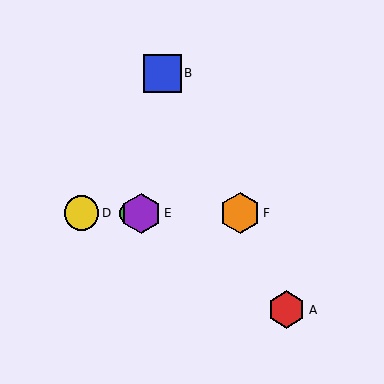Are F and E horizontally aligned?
Yes, both are at y≈213.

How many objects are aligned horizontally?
4 objects (C, D, E, F) are aligned horizontally.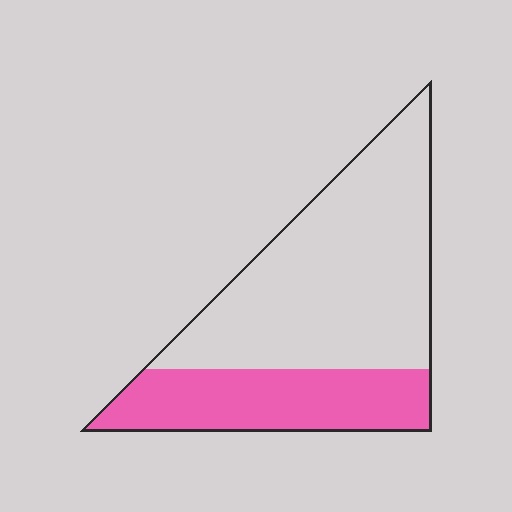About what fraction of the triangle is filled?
About one third (1/3).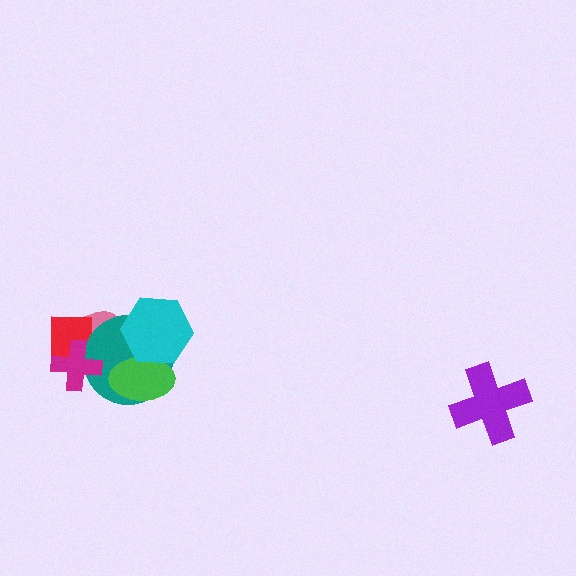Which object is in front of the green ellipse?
The cyan hexagon is in front of the green ellipse.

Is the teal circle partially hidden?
Yes, it is partially covered by another shape.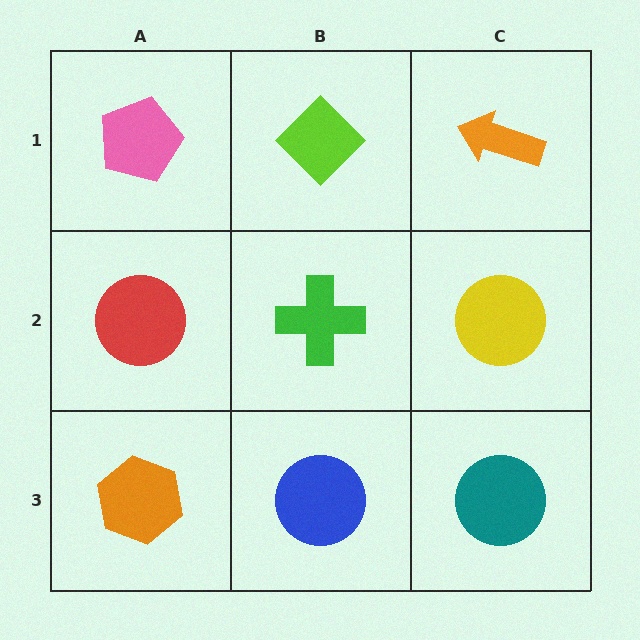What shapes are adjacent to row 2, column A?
A pink pentagon (row 1, column A), an orange hexagon (row 3, column A), a green cross (row 2, column B).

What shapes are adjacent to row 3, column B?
A green cross (row 2, column B), an orange hexagon (row 3, column A), a teal circle (row 3, column C).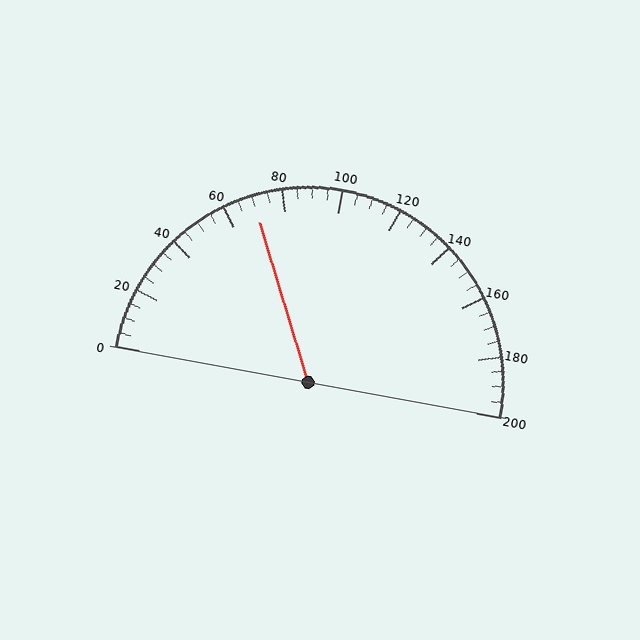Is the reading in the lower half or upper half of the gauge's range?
The reading is in the lower half of the range (0 to 200).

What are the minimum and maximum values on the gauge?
The gauge ranges from 0 to 200.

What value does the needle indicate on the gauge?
The needle indicates approximately 70.